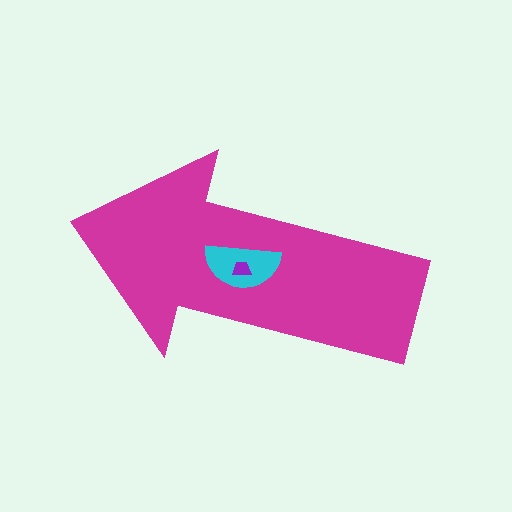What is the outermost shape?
The magenta arrow.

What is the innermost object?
The purple trapezoid.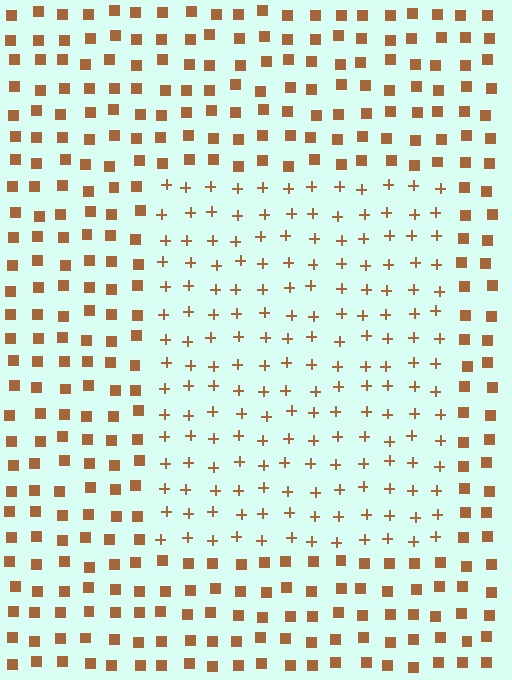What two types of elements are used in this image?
The image uses plus signs inside the rectangle region and squares outside it.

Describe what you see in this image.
The image is filled with small brown elements arranged in a uniform grid. A rectangle-shaped region contains plus signs, while the surrounding area contains squares. The boundary is defined purely by the change in element shape.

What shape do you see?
I see a rectangle.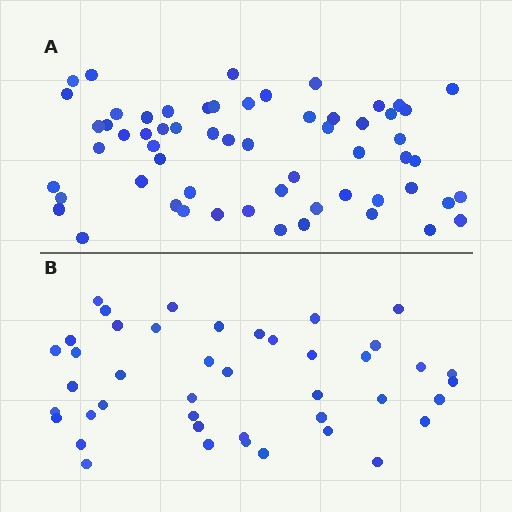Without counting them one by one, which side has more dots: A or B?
Region A (the top region) has more dots.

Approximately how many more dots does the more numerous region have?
Region A has approximately 15 more dots than region B.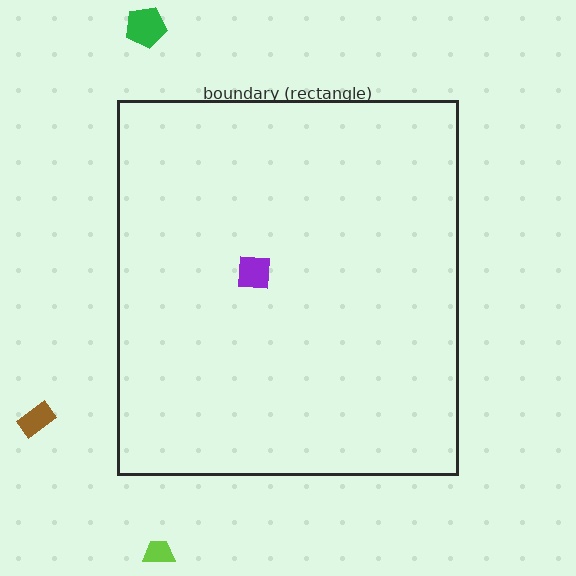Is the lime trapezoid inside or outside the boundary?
Outside.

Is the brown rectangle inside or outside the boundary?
Outside.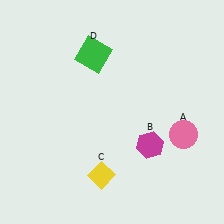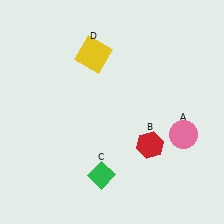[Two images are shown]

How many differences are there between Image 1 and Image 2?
There are 3 differences between the two images.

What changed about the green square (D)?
In Image 1, D is green. In Image 2, it changed to yellow.